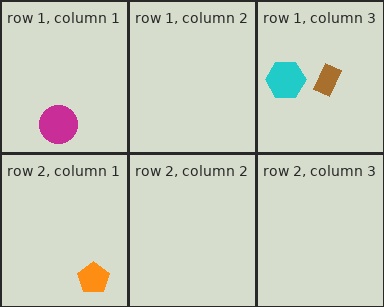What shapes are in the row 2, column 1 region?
The orange pentagon.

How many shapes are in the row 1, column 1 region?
1.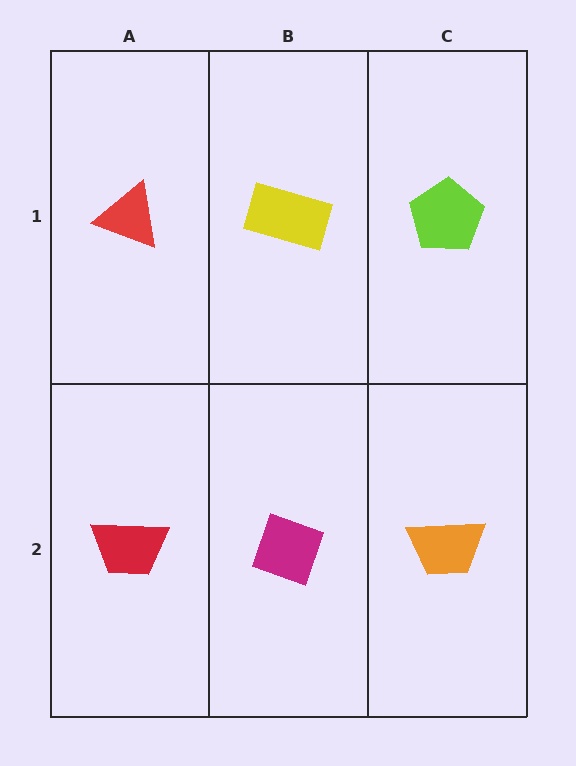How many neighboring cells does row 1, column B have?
3.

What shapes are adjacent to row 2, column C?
A lime pentagon (row 1, column C), a magenta diamond (row 2, column B).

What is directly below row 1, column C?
An orange trapezoid.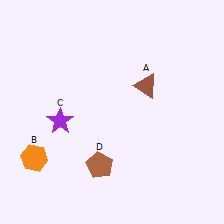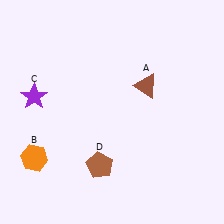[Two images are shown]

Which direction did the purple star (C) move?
The purple star (C) moved left.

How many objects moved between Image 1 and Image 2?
1 object moved between the two images.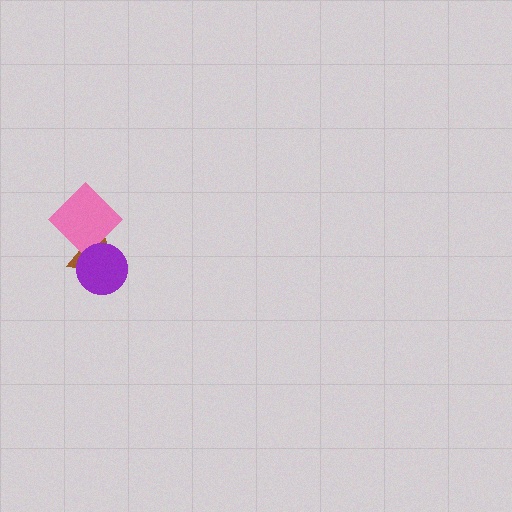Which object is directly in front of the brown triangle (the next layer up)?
The pink diamond is directly in front of the brown triangle.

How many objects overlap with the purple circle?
2 objects overlap with the purple circle.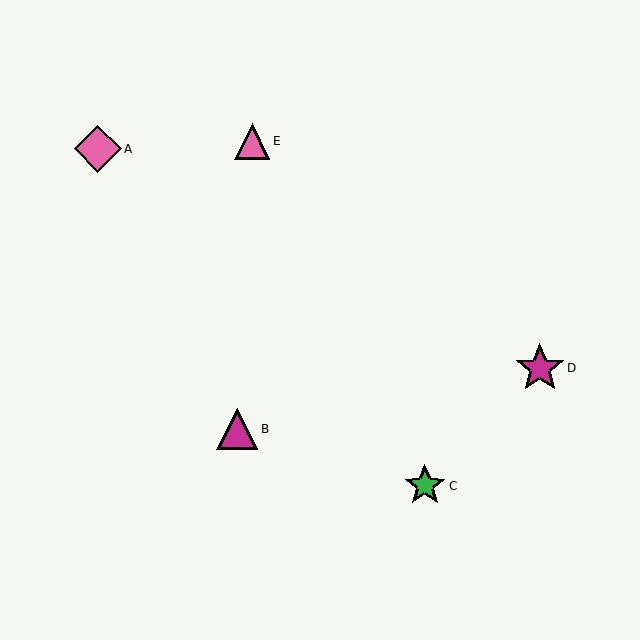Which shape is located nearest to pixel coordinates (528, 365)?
The magenta star (labeled D) at (540, 368) is nearest to that location.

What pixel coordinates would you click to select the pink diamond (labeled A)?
Click at (98, 149) to select the pink diamond A.